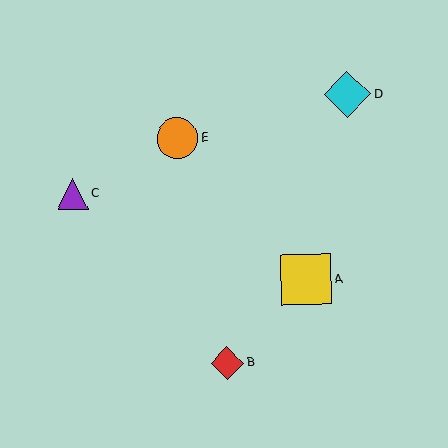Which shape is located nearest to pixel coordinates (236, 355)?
The red diamond (labeled B) at (227, 363) is nearest to that location.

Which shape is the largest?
The yellow square (labeled A) is the largest.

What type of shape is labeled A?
Shape A is a yellow square.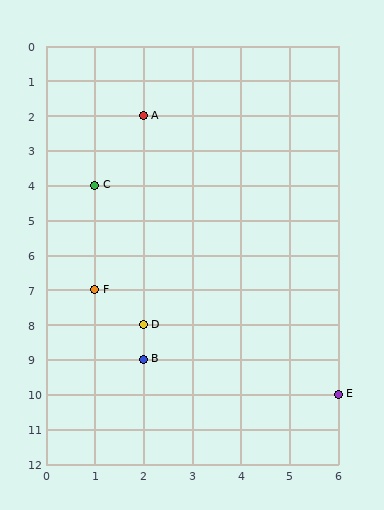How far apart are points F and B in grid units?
Points F and B are 1 column and 2 rows apart (about 2.2 grid units diagonally).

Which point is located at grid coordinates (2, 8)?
Point D is at (2, 8).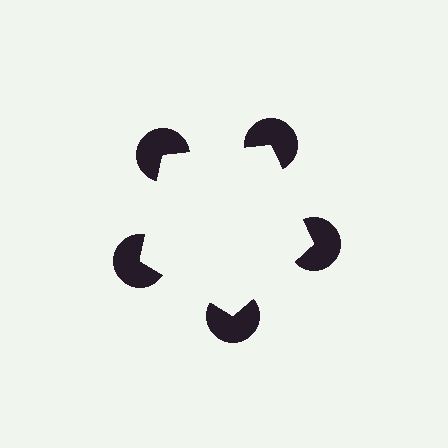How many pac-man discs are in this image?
There are 5 — one at each vertex of the illusory pentagon.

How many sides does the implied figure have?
5 sides.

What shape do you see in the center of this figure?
An illusory pentagon — its edges are inferred from the aligned wedge cuts in the pac-man discs, not physically drawn.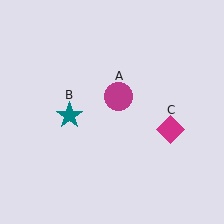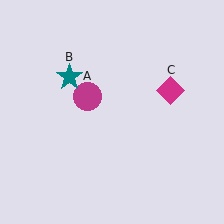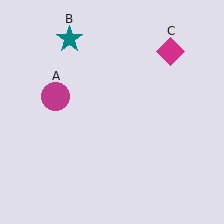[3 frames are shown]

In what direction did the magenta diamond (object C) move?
The magenta diamond (object C) moved up.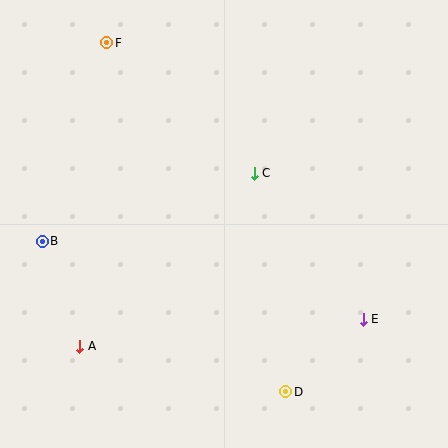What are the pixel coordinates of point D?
Point D is at (286, 392).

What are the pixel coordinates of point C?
Point C is at (254, 173).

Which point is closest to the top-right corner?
Point C is closest to the top-right corner.